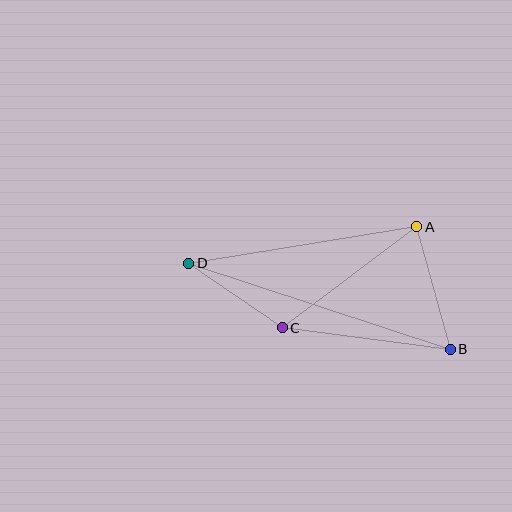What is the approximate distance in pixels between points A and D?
The distance between A and D is approximately 231 pixels.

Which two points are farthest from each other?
Points B and D are farthest from each other.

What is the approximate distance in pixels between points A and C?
The distance between A and C is approximately 168 pixels.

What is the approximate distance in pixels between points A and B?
The distance between A and B is approximately 127 pixels.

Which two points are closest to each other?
Points C and D are closest to each other.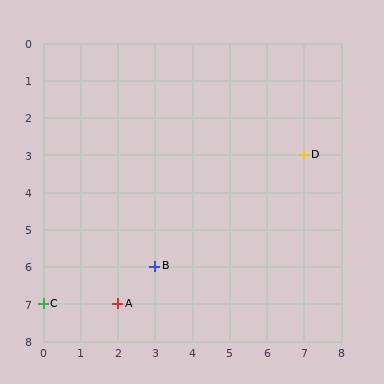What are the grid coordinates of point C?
Point C is at grid coordinates (0, 7).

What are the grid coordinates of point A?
Point A is at grid coordinates (2, 7).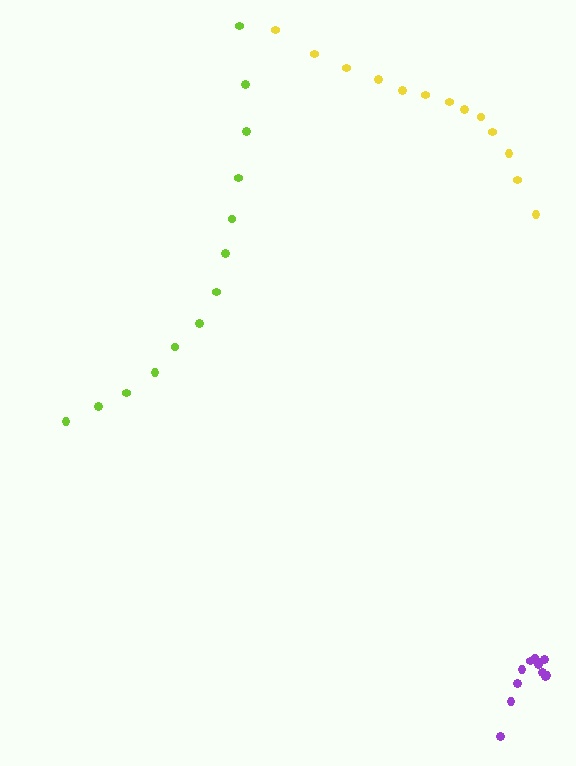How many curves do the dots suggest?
There are 3 distinct paths.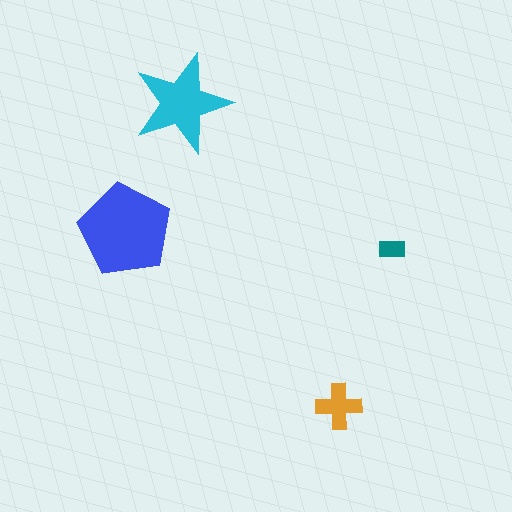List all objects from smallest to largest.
The teal rectangle, the orange cross, the cyan star, the blue pentagon.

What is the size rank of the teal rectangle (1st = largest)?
4th.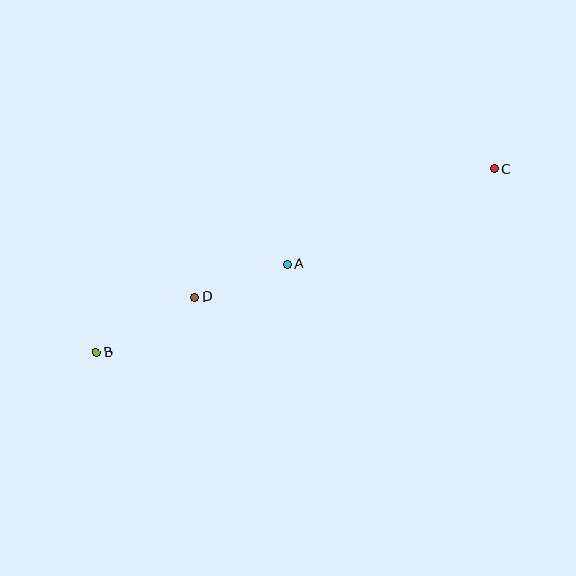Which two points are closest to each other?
Points A and D are closest to each other.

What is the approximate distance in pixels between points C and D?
The distance between C and D is approximately 325 pixels.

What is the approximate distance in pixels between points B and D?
The distance between B and D is approximately 113 pixels.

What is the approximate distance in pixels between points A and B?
The distance between A and B is approximately 210 pixels.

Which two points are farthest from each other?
Points B and C are farthest from each other.